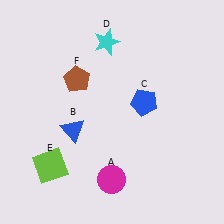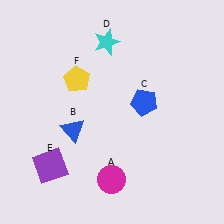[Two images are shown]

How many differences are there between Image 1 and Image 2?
There are 2 differences between the two images.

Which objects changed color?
E changed from lime to purple. F changed from brown to yellow.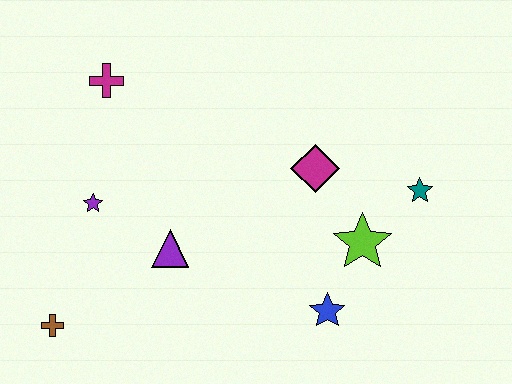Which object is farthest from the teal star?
The brown cross is farthest from the teal star.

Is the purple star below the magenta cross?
Yes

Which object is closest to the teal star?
The lime star is closest to the teal star.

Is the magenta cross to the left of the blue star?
Yes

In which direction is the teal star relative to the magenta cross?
The teal star is to the right of the magenta cross.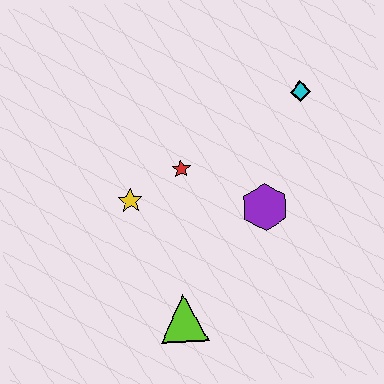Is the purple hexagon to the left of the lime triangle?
No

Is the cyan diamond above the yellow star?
Yes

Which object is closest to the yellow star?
The red star is closest to the yellow star.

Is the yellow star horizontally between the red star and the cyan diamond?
No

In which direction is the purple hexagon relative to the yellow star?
The purple hexagon is to the right of the yellow star.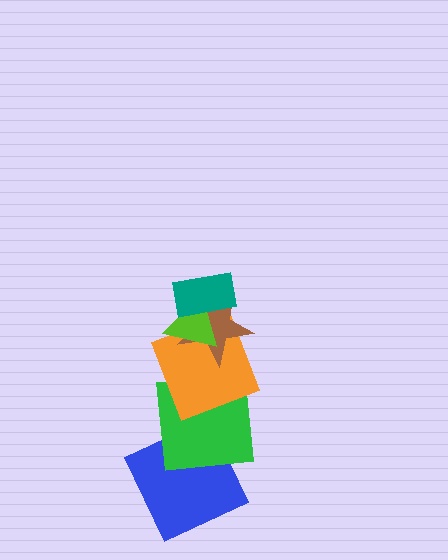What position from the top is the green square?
The green square is 5th from the top.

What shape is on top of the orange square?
The brown star is on top of the orange square.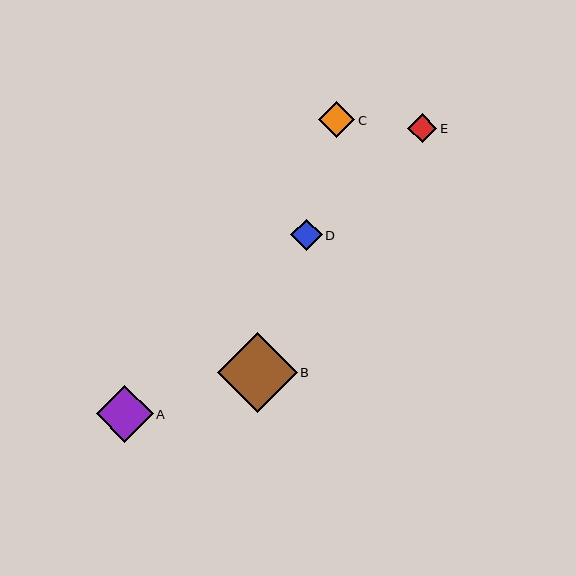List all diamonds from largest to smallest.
From largest to smallest: B, A, C, D, E.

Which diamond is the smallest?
Diamond E is the smallest with a size of approximately 29 pixels.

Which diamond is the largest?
Diamond B is the largest with a size of approximately 80 pixels.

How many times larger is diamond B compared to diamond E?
Diamond B is approximately 2.7 times the size of diamond E.